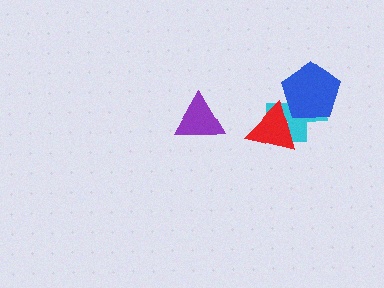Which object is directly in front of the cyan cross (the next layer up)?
The blue pentagon is directly in front of the cyan cross.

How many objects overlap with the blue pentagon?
2 objects overlap with the blue pentagon.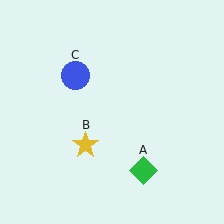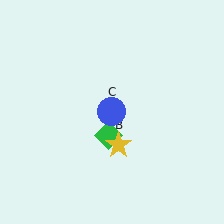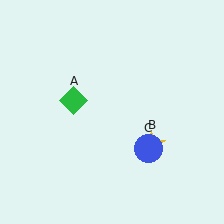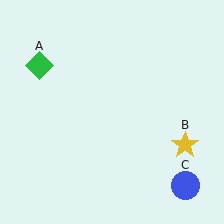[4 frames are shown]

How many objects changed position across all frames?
3 objects changed position: green diamond (object A), yellow star (object B), blue circle (object C).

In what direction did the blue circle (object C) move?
The blue circle (object C) moved down and to the right.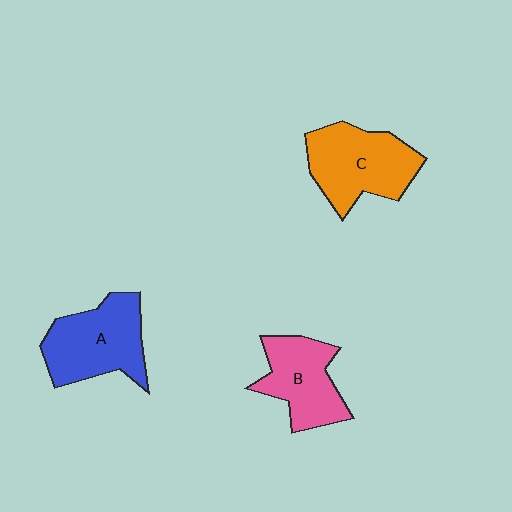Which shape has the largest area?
Shape C (orange).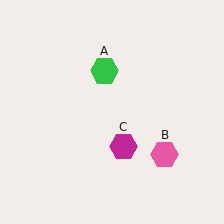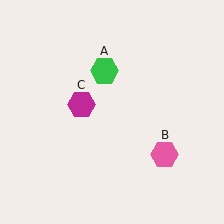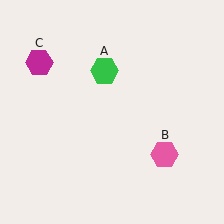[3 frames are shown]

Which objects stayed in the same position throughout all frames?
Green hexagon (object A) and pink hexagon (object B) remained stationary.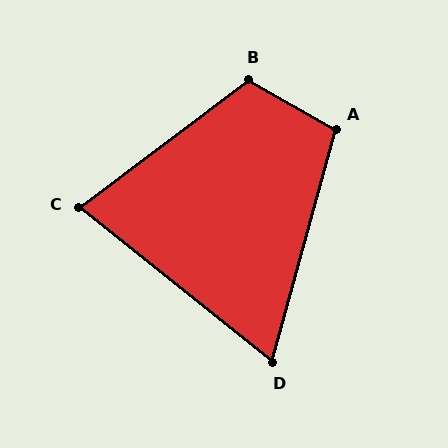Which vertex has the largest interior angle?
B, at approximately 113 degrees.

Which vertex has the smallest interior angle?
D, at approximately 67 degrees.